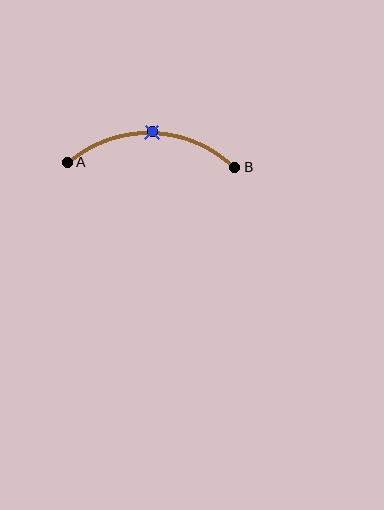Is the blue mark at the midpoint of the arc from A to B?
Yes. The blue mark lies on the arc at equal arc-length from both A and B — it is the arc midpoint.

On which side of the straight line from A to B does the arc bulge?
The arc bulges above the straight line connecting A and B.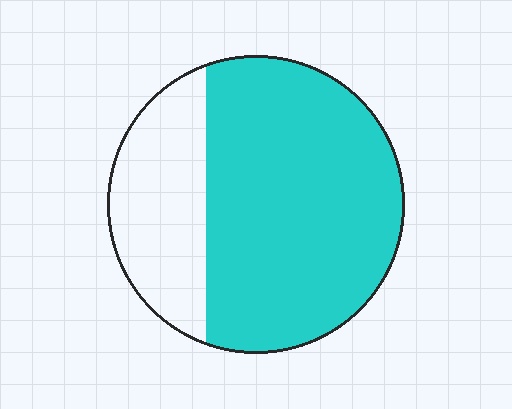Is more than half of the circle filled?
Yes.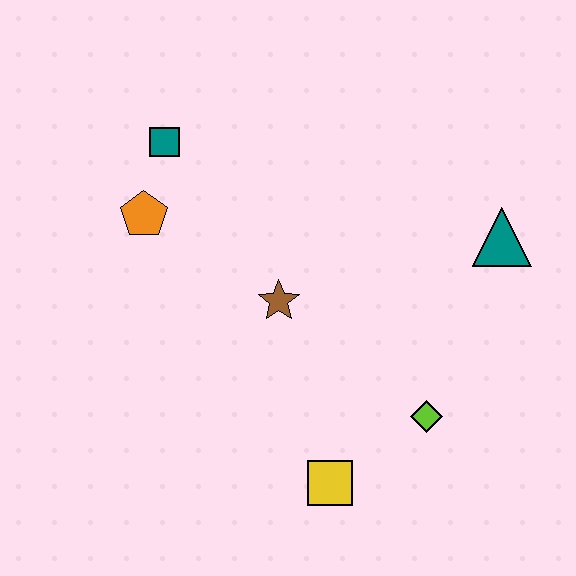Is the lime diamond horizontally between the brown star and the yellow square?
No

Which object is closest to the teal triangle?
The lime diamond is closest to the teal triangle.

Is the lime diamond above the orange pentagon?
No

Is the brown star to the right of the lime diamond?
No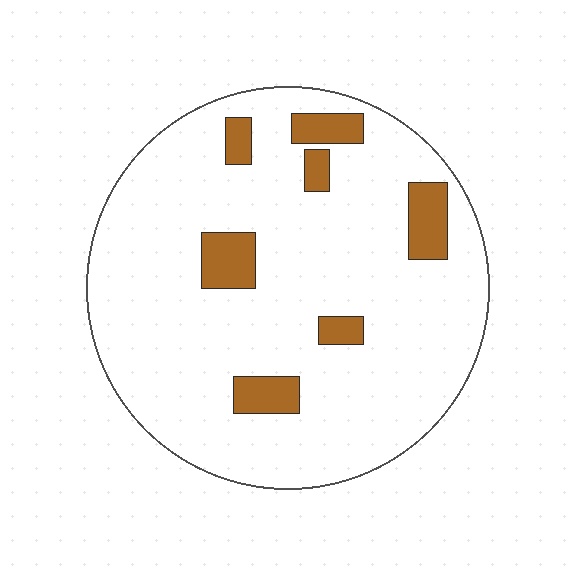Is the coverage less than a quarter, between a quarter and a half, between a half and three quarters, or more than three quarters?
Less than a quarter.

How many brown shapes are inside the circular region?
7.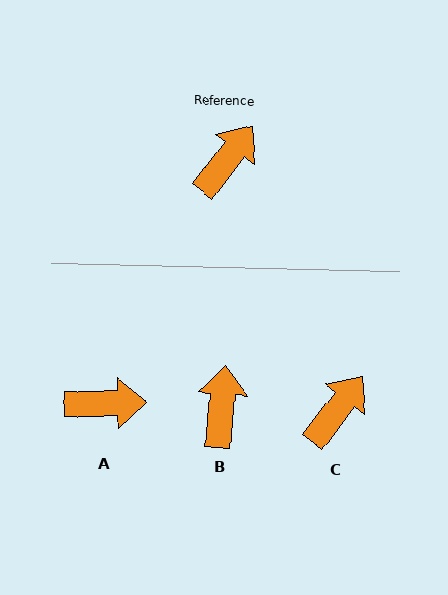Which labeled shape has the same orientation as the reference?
C.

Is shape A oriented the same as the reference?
No, it is off by about 51 degrees.